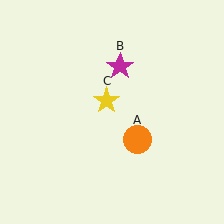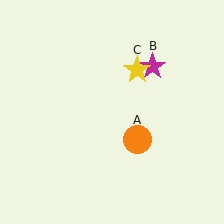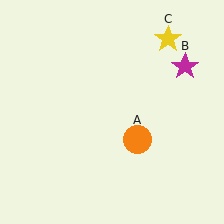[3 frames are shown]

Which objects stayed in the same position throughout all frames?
Orange circle (object A) remained stationary.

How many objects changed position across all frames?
2 objects changed position: magenta star (object B), yellow star (object C).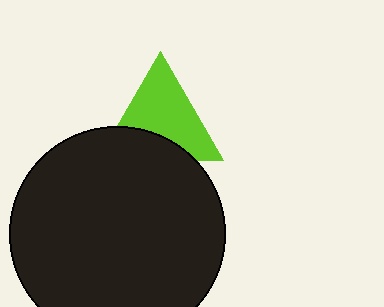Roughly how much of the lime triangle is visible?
Most of it is visible (roughly 67%).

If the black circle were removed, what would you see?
You would see the complete lime triangle.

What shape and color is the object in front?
The object in front is a black circle.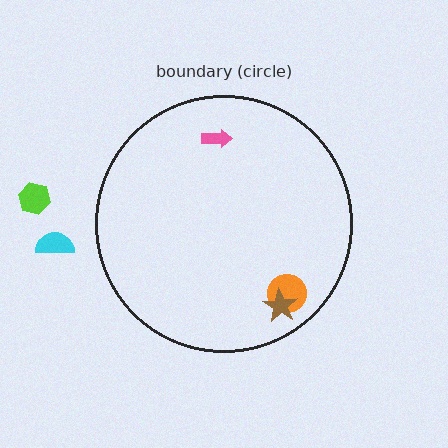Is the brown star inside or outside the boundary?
Inside.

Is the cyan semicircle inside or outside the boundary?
Outside.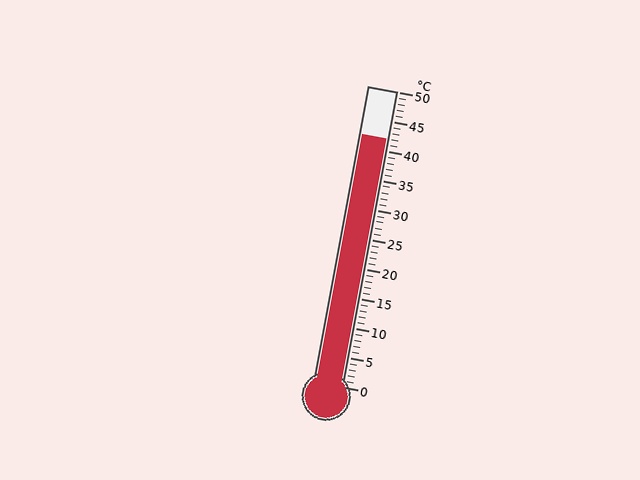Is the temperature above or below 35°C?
The temperature is above 35°C.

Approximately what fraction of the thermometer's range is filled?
The thermometer is filled to approximately 85% of its range.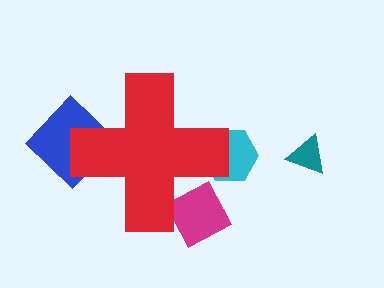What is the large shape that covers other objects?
A red cross.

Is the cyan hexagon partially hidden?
Yes, the cyan hexagon is partially hidden behind the red cross.